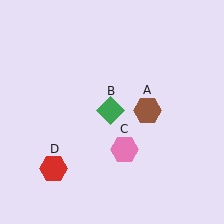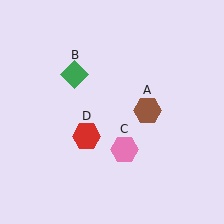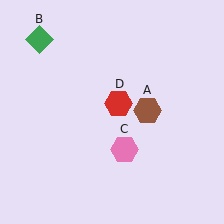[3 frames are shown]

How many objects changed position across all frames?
2 objects changed position: green diamond (object B), red hexagon (object D).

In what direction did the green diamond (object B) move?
The green diamond (object B) moved up and to the left.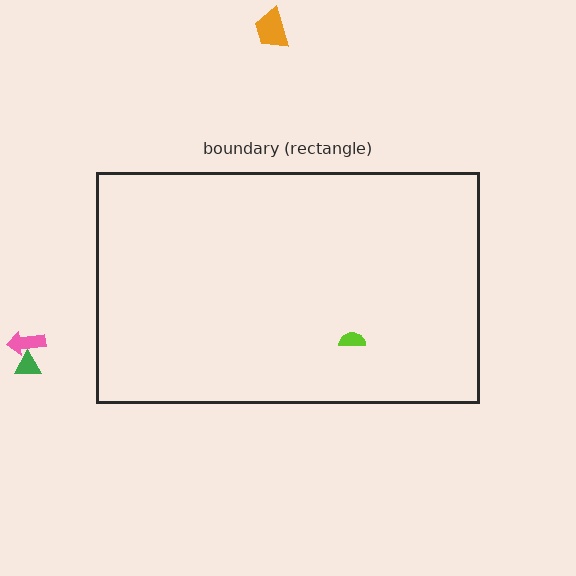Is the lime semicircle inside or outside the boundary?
Inside.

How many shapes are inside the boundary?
1 inside, 3 outside.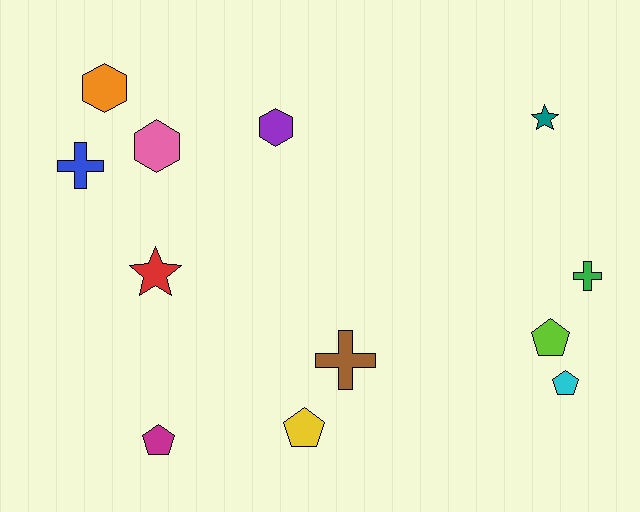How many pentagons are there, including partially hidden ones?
There are 4 pentagons.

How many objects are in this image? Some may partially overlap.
There are 12 objects.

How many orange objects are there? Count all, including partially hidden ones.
There is 1 orange object.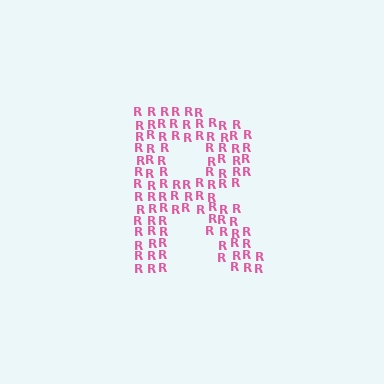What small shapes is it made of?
It is made of small letter R's.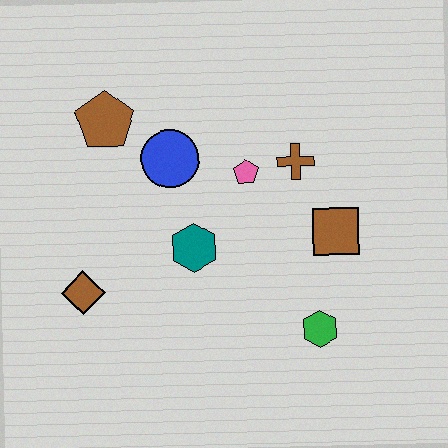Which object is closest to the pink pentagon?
The brown cross is closest to the pink pentagon.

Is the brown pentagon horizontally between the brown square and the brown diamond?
Yes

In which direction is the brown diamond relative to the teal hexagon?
The brown diamond is to the left of the teal hexagon.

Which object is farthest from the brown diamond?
The brown square is farthest from the brown diamond.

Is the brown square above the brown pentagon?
No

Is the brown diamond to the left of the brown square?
Yes